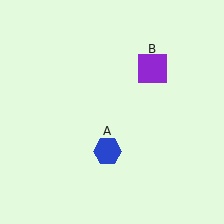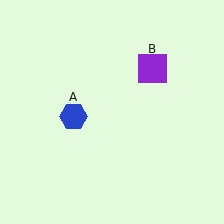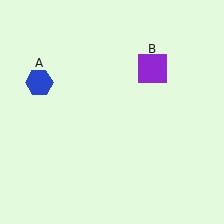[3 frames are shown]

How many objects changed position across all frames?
1 object changed position: blue hexagon (object A).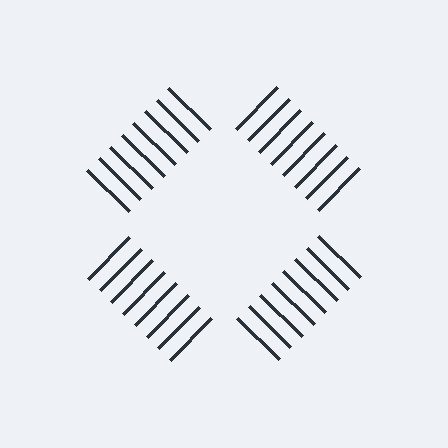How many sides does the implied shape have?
4 sides — the line-ends trace a square.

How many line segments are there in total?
32 — 8 along each of the 4 edges.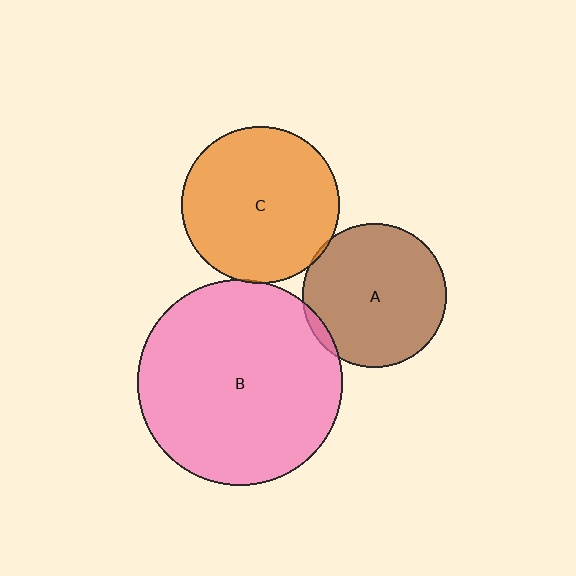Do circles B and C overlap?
Yes.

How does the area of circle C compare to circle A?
Approximately 1.2 times.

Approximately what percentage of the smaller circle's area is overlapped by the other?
Approximately 5%.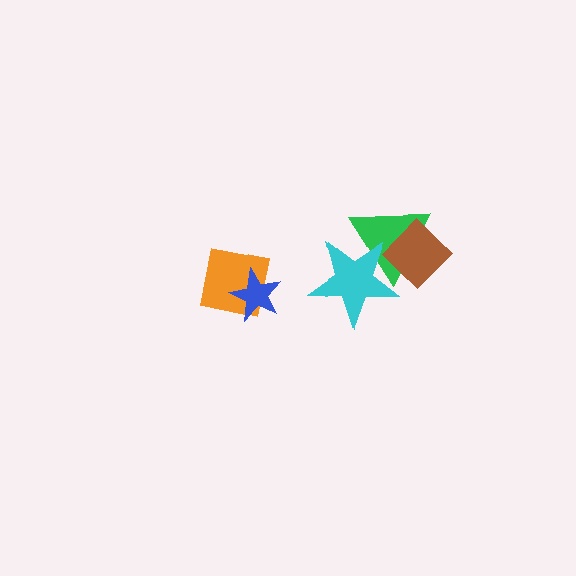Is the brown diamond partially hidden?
Yes, it is partially covered by another shape.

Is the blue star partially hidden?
No, no other shape covers it.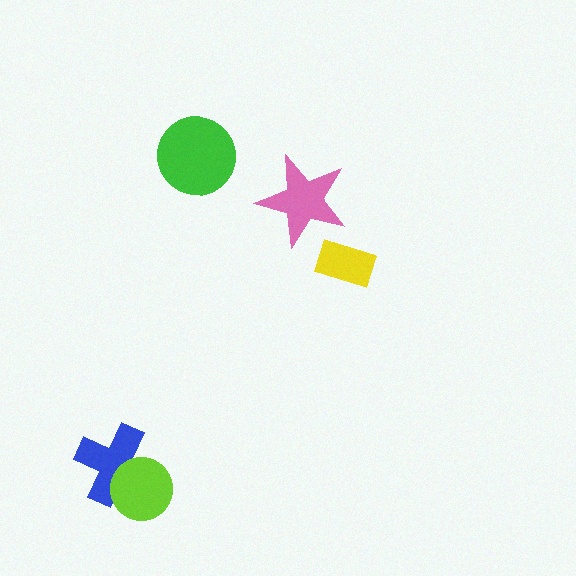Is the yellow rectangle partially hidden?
No, no other shape covers it.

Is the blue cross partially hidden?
Yes, it is partially covered by another shape.